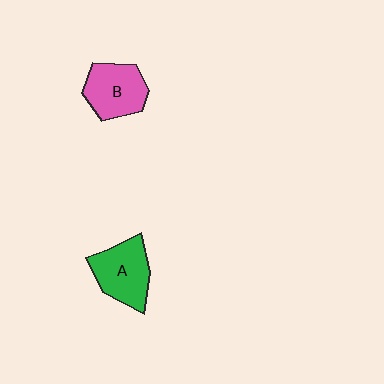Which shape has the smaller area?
Shape B (pink).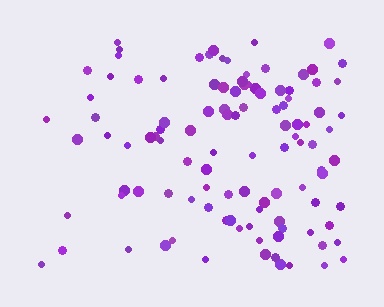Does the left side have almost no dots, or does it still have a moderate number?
Still a moderate number, just noticeably fewer than the right.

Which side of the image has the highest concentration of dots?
The right.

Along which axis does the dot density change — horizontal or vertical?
Horizontal.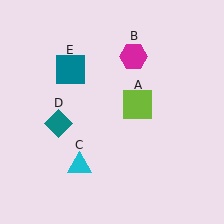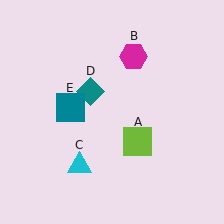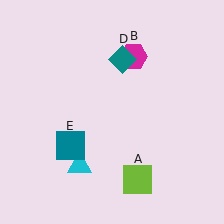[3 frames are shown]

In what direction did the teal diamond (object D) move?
The teal diamond (object D) moved up and to the right.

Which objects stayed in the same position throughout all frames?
Magenta hexagon (object B) and cyan triangle (object C) remained stationary.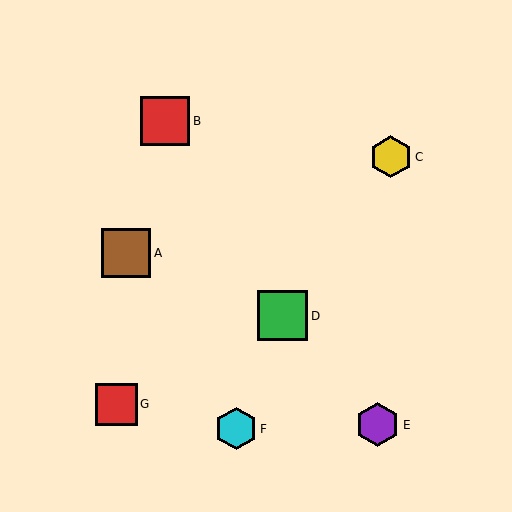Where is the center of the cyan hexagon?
The center of the cyan hexagon is at (236, 429).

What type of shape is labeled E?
Shape E is a purple hexagon.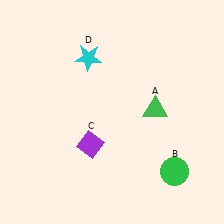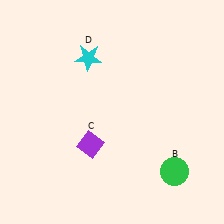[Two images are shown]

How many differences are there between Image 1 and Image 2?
There is 1 difference between the two images.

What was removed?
The green triangle (A) was removed in Image 2.